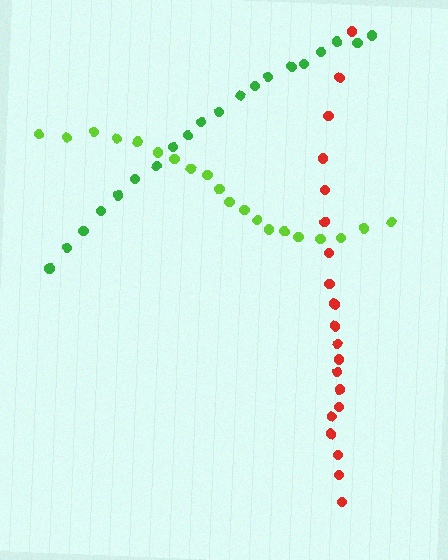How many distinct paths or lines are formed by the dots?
There are 3 distinct paths.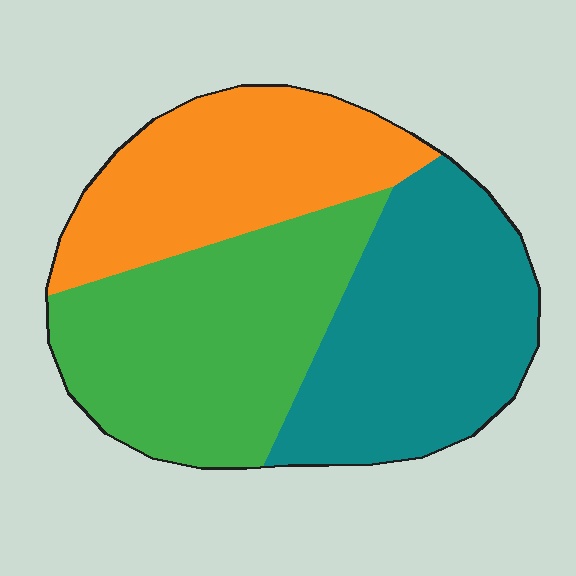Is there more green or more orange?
Green.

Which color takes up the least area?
Orange, at roughly 30%.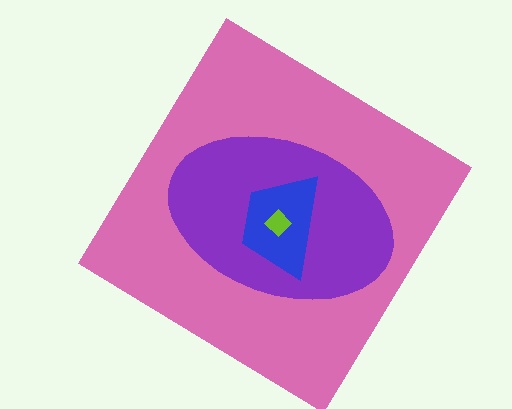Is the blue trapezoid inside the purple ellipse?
Yes.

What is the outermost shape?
The pink diamond.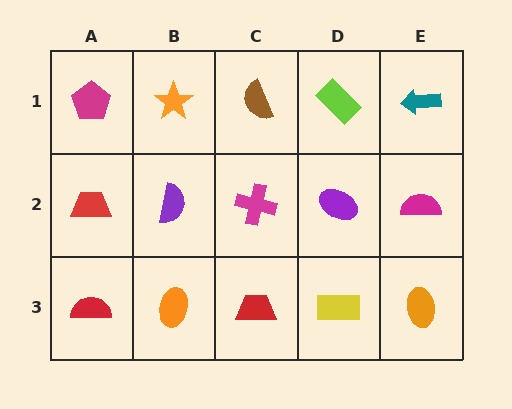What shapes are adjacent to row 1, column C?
A magenta cross (row 2, column C), an orange star (row 1, column B), a lime rectangle (row 1, column D).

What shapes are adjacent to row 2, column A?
A magenta pentagon (row 1, column A), a red semicircle (row 3, column A), a purple semicircle (row 2, column B).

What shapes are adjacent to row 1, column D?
A purple ellipse (row 2, column D), a brown semicircle (row 1, column C), a teal arrow (row 1, column E).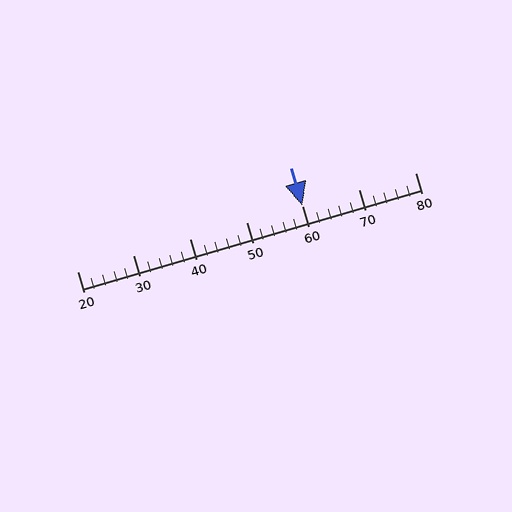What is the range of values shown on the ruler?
The ruler shows values from 20 to 80.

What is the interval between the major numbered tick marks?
The major tick marks are spaced 10 units apart.